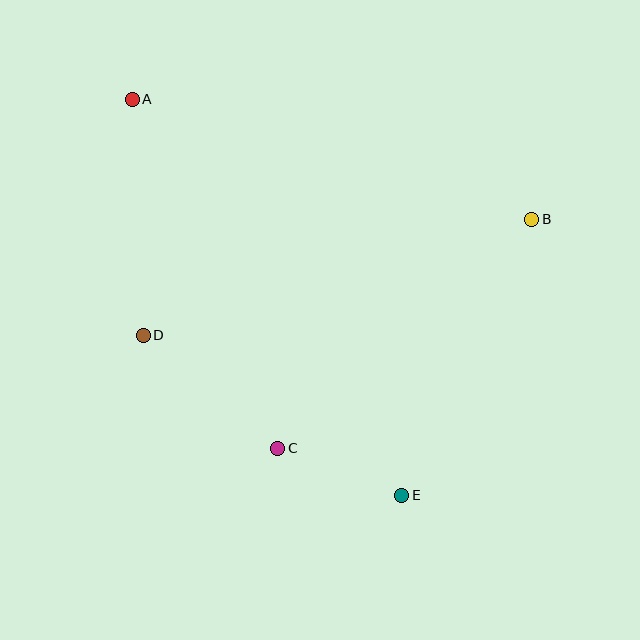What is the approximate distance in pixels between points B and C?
The distance between B and C is approximately 342 pixels.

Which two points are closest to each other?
Points C and E are closest to each other.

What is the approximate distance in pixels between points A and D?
The distance between A and D is approximately 237 pixels.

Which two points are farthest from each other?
Points A and E are farthest from each other.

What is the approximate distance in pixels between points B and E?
The distance between B and E is approximately 305 pixels.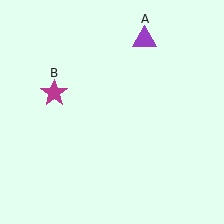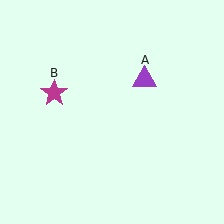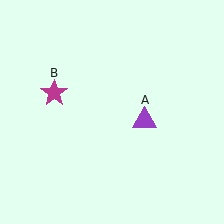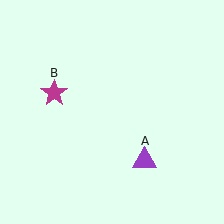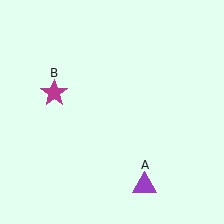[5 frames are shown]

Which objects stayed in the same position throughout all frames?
Magenta star (object B) remained stationary.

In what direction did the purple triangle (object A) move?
The purple triangle (object A) moved down.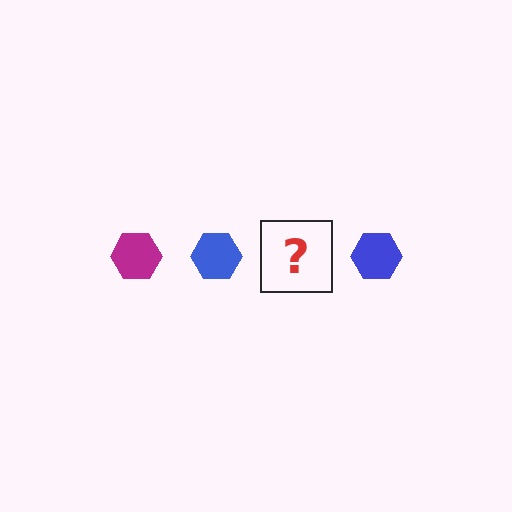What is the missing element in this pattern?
The missing element is a magenta hexagon.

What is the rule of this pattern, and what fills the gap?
The rule is that the pattern cycles through magenta, blue hexagons. The gap should be filled with a magenta hexagon.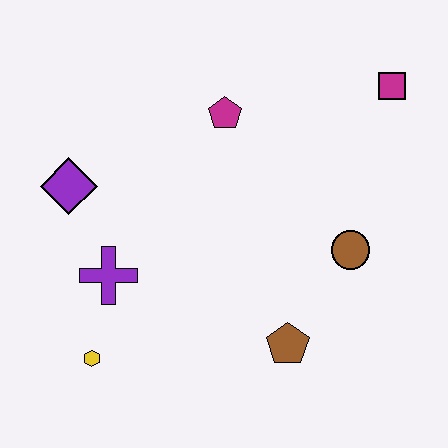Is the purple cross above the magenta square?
No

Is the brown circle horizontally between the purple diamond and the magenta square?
Yes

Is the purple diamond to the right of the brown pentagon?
No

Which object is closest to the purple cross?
The yellow hexagon is closest to the purple cross.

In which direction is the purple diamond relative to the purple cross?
The purple diamond is above the purple cross.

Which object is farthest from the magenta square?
The yellow hexagon is farthest from the magenta square.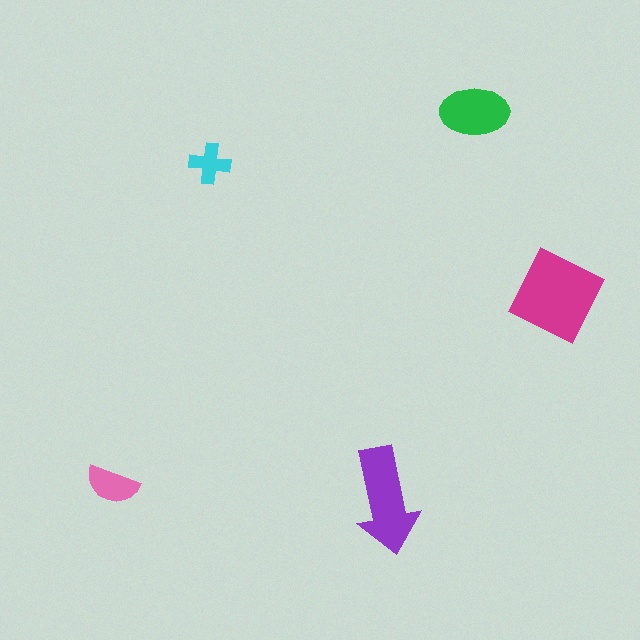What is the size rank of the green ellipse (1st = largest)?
3rd.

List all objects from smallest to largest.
The cyan cross, the pink semicircle, the green ellipse, the purple arrow, the magenta square.